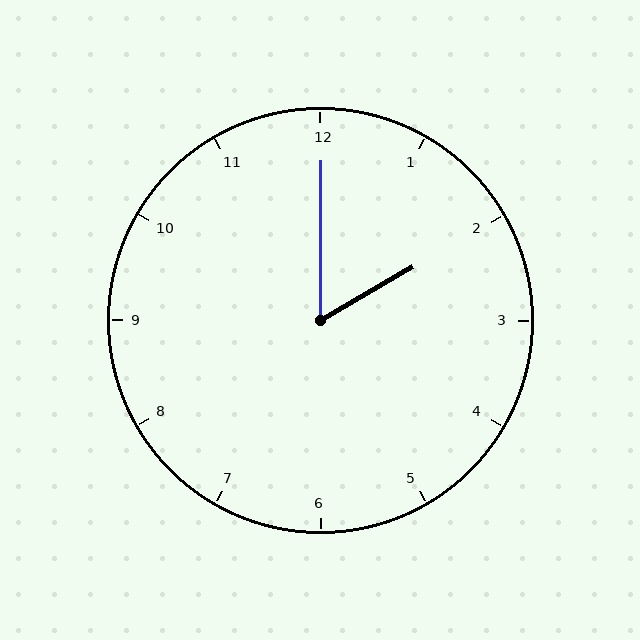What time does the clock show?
2:00.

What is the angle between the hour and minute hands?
Approximately 60 degrees.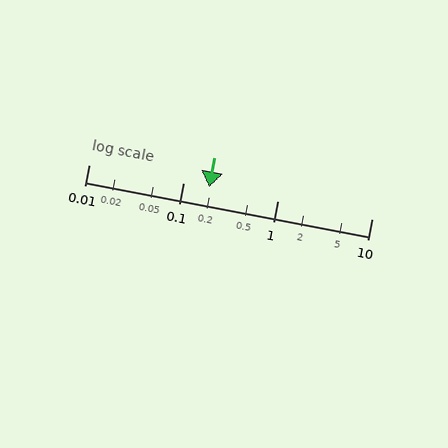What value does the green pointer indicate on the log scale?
The pointer indicates approximately 0.19.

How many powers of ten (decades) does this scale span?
The scale spans 3 decades, from 0.01 to 10.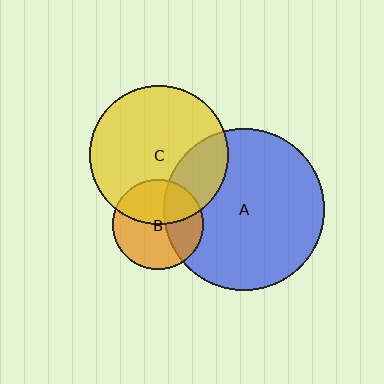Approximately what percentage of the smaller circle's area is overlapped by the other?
Approximately 45%.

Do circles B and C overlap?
Yes.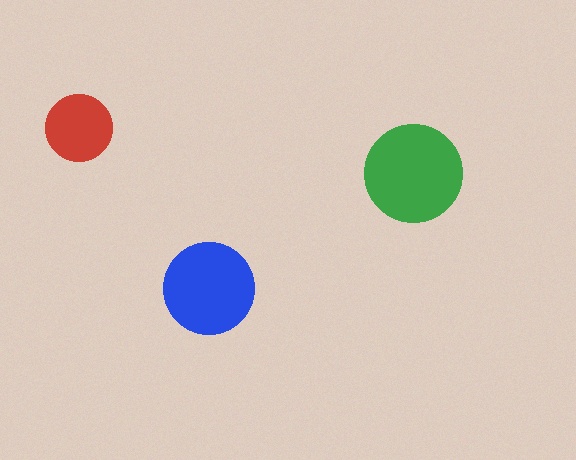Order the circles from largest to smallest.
the green one, the blue one, the red one.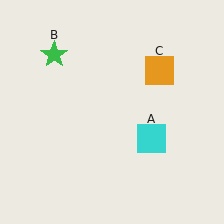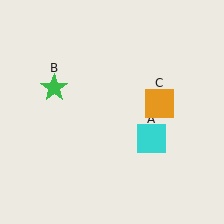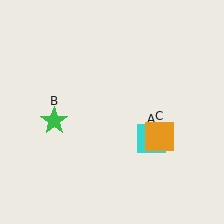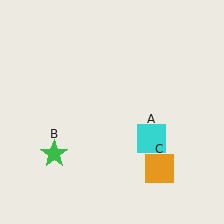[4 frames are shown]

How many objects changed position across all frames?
2 objects changed position: green star (object B), orange square (object C).